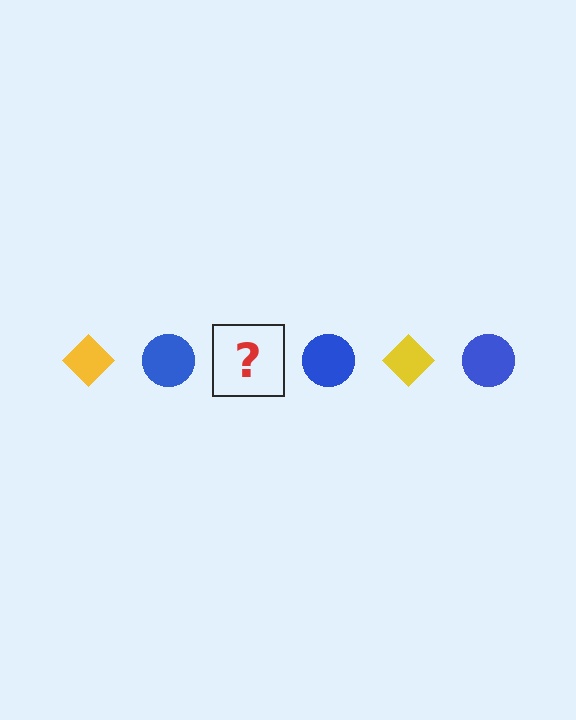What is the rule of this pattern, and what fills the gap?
The rule is that the pattern alternates between yellow diamond and blue circle. The gap should be filled with a yellow diamond.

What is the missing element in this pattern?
The missing element is a yellow diamond.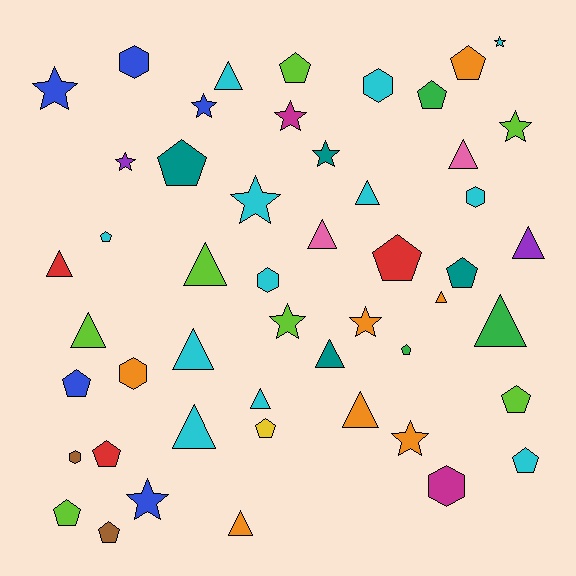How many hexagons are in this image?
There are 7 hexagons.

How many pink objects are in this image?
There are 2 pink objects.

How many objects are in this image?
There are 50 objects.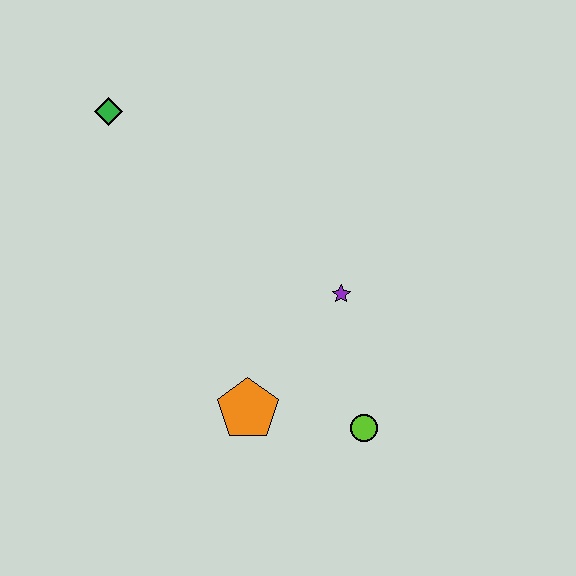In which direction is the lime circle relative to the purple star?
The lime circle is below the purple star.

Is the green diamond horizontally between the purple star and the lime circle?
No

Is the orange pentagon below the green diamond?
Yes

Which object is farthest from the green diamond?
The lime circle is farthest from the green diamond.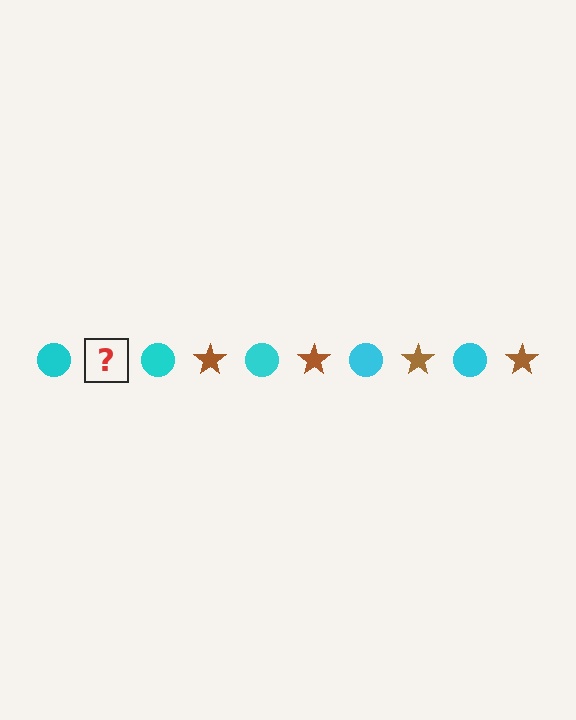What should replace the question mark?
The question mark should be replaced with a brown star.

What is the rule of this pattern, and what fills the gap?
The rule is that the pattern alternates between cyan circle and brown star. The gap should be filled with a brown star.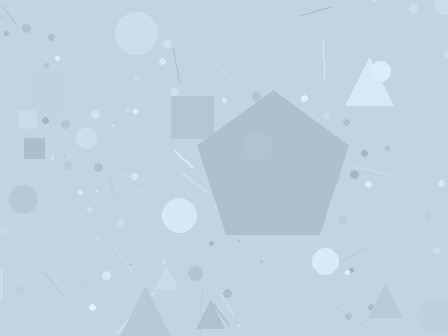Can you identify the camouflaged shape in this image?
The camouflaged shape is a pentagon.